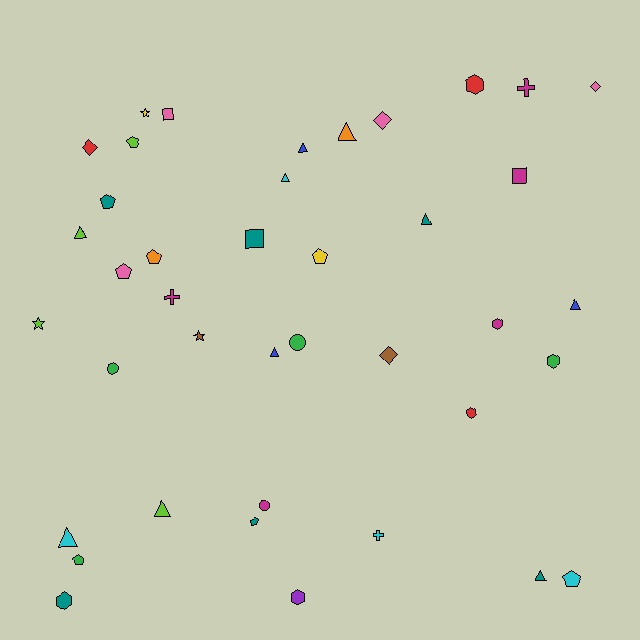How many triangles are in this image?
There are 10 triangles.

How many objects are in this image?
There are 40 objects.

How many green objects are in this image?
There are 4 green objects.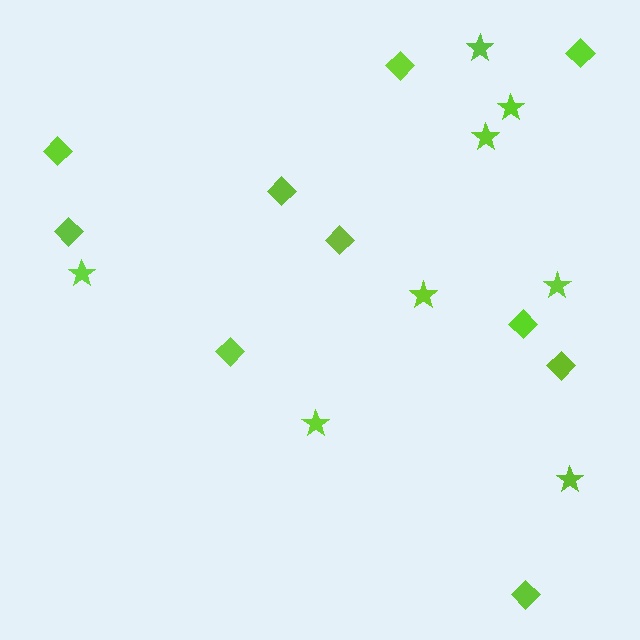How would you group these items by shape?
There are 2 groups: one group of stars (8) and one group of diamonds (10).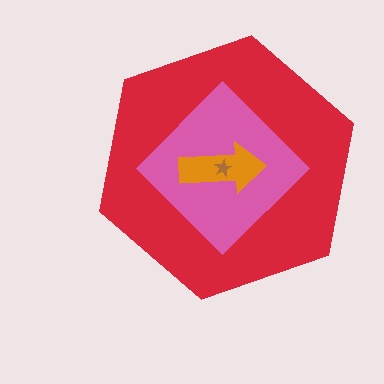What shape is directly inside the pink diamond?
The orange arrow.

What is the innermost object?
The brown star.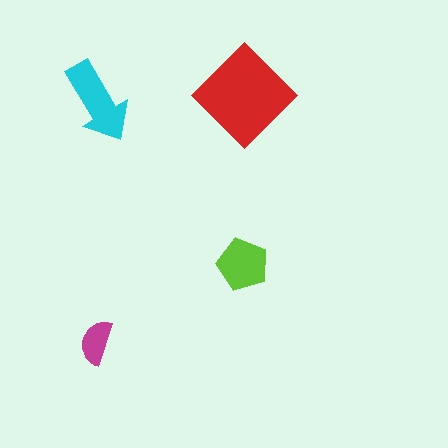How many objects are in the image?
There are 4 objects in the image.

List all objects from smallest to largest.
The magenta semicircle, the lime pentagon, the cyan arrow, the red diamond.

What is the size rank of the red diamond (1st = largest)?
1st.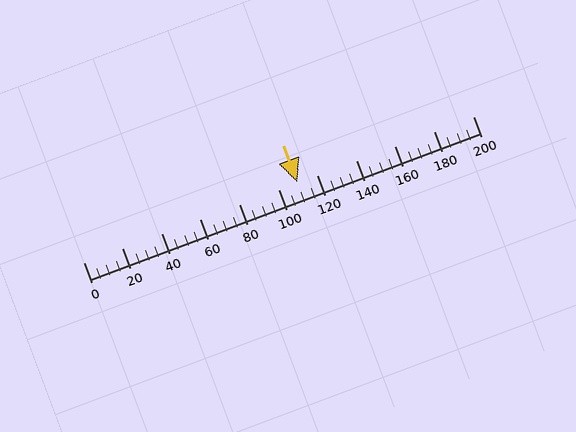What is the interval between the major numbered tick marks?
The major tick marks are spaced 20 units apart.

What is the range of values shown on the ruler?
The ruler shows values from 0 to 200.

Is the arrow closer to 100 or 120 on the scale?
The arrow is closer to 120.